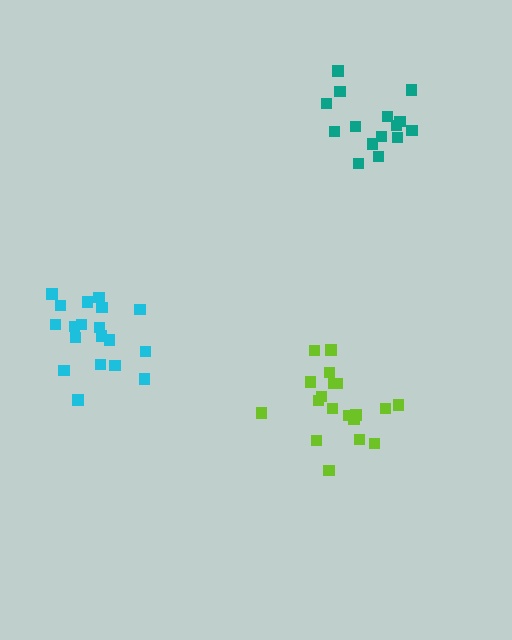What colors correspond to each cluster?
The clusters are colored: cyan, lime, teal.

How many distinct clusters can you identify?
There are 3 distinct clusters.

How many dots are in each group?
Group 1: 19 dots, Group 2: 19 dots, Group 3: 15 dots (53 total).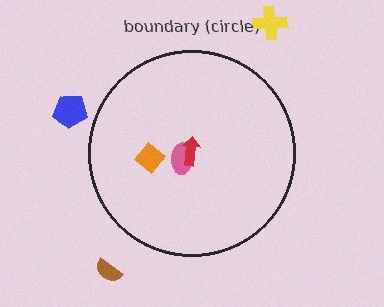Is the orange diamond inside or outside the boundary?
Inside.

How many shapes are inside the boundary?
3 inside, 3 outside.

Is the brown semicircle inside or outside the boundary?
Outside.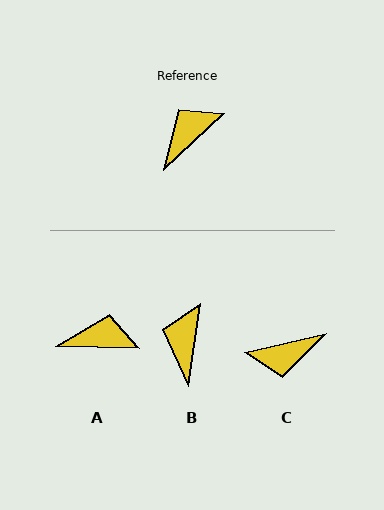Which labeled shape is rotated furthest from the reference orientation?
C, about 150 degrees away.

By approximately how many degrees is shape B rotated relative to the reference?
Approximately 39 degrees counter-clockwise.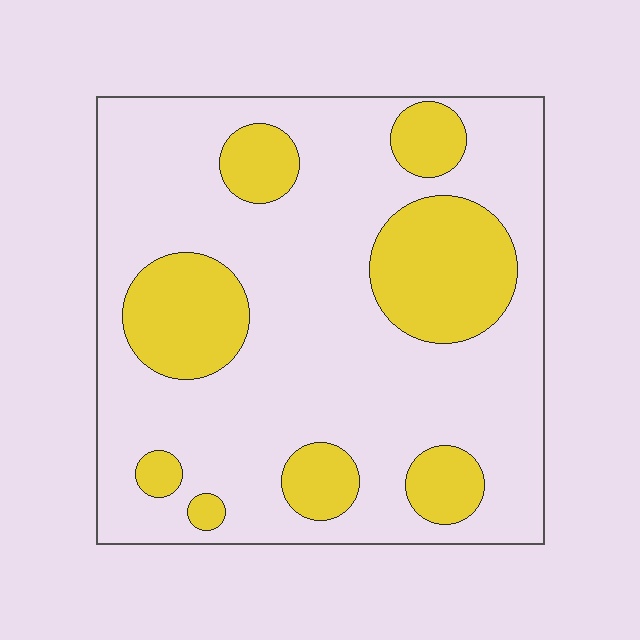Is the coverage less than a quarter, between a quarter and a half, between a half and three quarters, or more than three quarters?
Between a quarter and a half.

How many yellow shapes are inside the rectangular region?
8.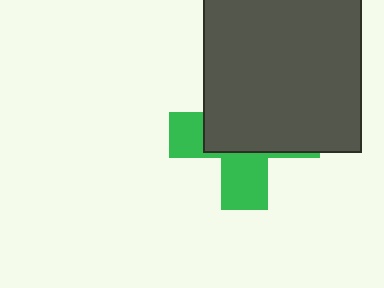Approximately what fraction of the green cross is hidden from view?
Roughly 62% of the green cross is hidden behind the dark gray square.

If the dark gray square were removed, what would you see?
You would see the complete green cross.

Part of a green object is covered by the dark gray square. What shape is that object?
It is a cross.